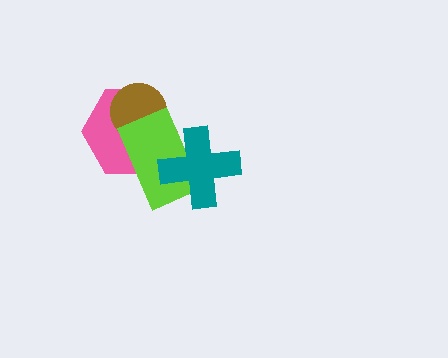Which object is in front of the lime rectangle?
The teal cross is in front of the lime rectangle.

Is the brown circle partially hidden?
Yes, it is partially covered by another shape.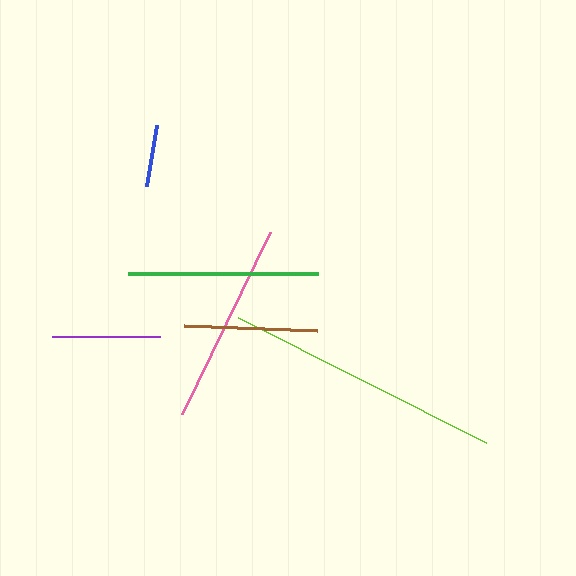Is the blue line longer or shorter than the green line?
The green line is longer than the blue line.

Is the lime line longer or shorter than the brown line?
The lime line is longer than the brown line.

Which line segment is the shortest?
The blue line is the shortest at approximately 62 pixels.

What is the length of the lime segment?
The lime segment is approximately 278 pixels long.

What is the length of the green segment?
The green segment is approximately 190 pixels long.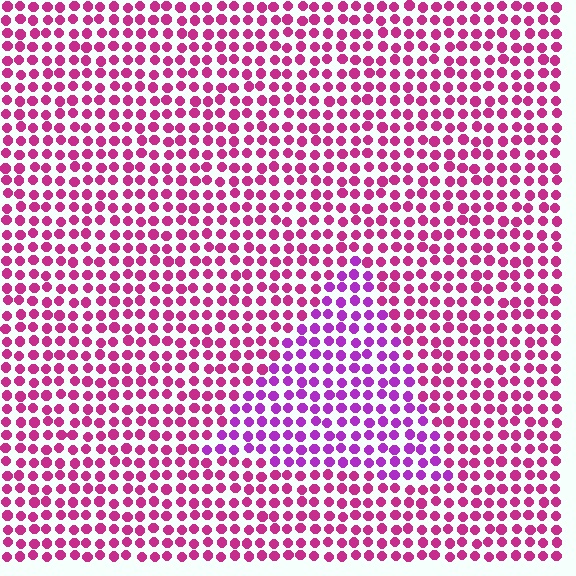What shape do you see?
I see a triangle.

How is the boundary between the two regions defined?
The boundary is defined purely by a slight shift in hue (about 33 degrees). Spacing, size, and orientation are identical on both sides.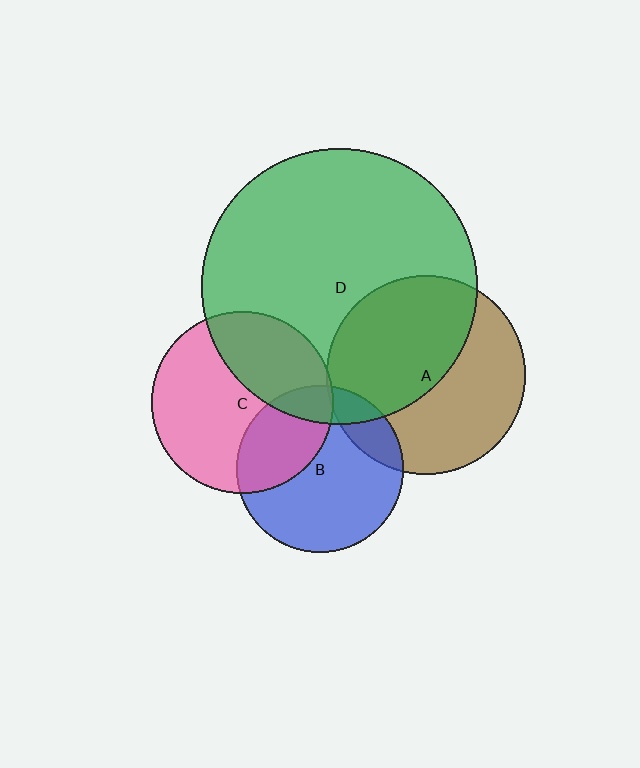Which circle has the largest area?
Circle D (green).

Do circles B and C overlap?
Yes.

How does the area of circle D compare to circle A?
Approximately 1.9 times.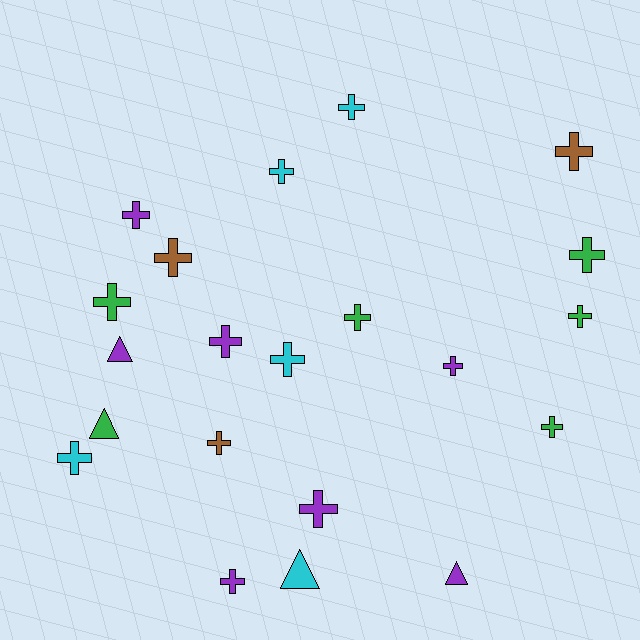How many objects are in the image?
There are 21 objects.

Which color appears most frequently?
Purple, with 7 objects.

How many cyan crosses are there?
There are 4 cyan crosses.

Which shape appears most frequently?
Cross, with 17 objects.